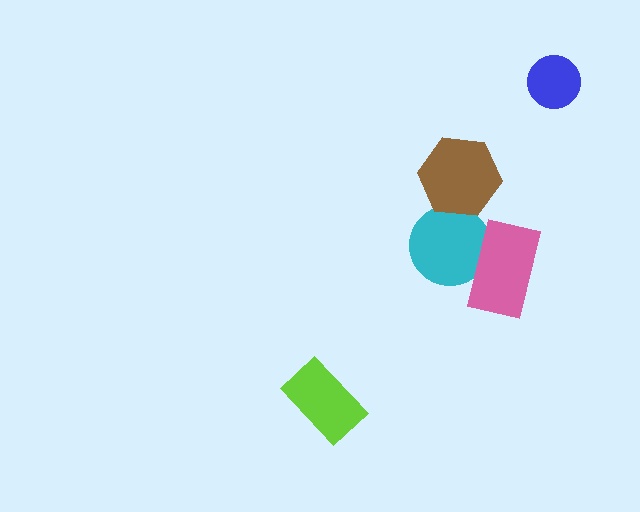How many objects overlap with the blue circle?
0 objects overlap with the blue circle.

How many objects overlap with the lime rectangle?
0 objects overlap with the lime rectangle.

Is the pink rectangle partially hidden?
No, no other shape covers it.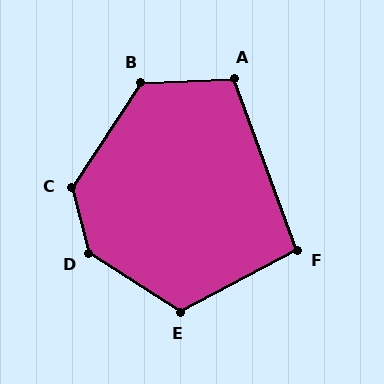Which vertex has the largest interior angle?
D, at approximately 137 degrees.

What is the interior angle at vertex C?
Approximately 132 degrees (obtuse).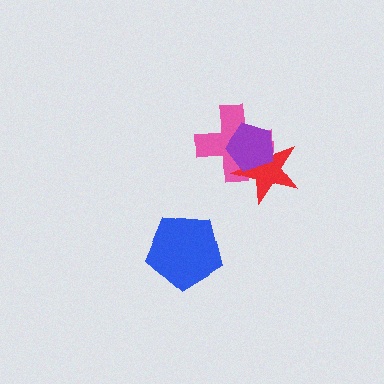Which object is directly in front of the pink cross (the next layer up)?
The red star is directly in front of the pink cross.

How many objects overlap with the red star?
2 objects overlap with the red star.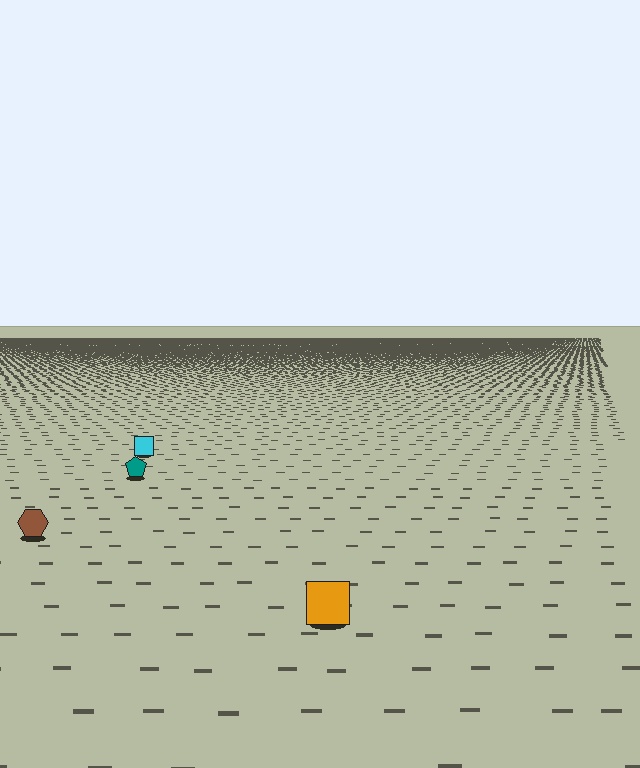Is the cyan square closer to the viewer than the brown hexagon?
No. The brown hexagon is closer — you can tell from the texture gradient: the ground texture is coarser near it.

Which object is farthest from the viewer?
The cyan square is farthest from the viewer. It appears smaller and the ground texture around it is denser.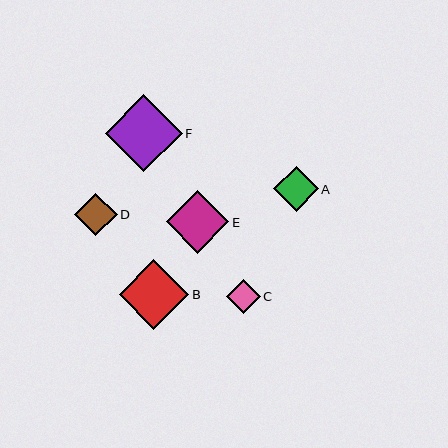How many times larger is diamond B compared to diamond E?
Diamond B is approximately 1.1 times the size of diamond E.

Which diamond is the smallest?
Diamond C is the smallest with a size of approximately 34 pixels.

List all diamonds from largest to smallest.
From largest to smallest: F, B, E, A, D, C.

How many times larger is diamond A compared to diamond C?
Diamond A is approximately 1.3 times the size of diamond C.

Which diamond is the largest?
Diamond F is the largest with a size of approximately 77 pixels.